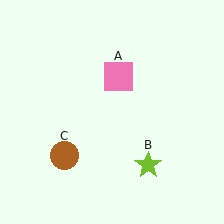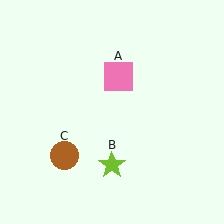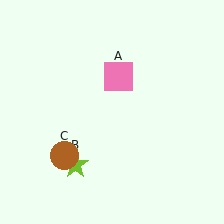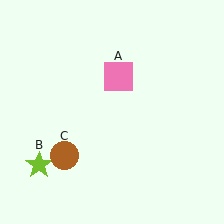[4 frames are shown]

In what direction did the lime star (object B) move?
The lime star (object B) moved left.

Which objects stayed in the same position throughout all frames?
Pink square (object A) and brown circle (object C) remained stationary.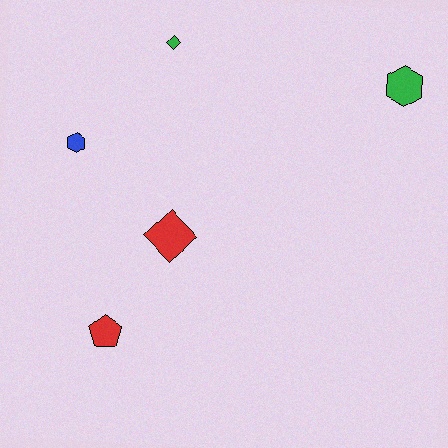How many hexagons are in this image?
There are 2 hexagons.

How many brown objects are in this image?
There are no brown objects.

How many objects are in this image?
There are 5 objects.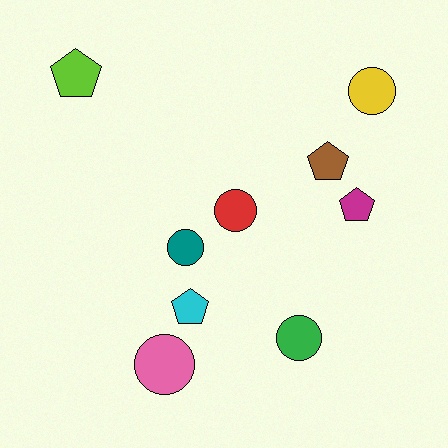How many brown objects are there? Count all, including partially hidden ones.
There is 1 brown object.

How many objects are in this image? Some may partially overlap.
There are 9 objects.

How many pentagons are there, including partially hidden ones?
There are 4 pentagons.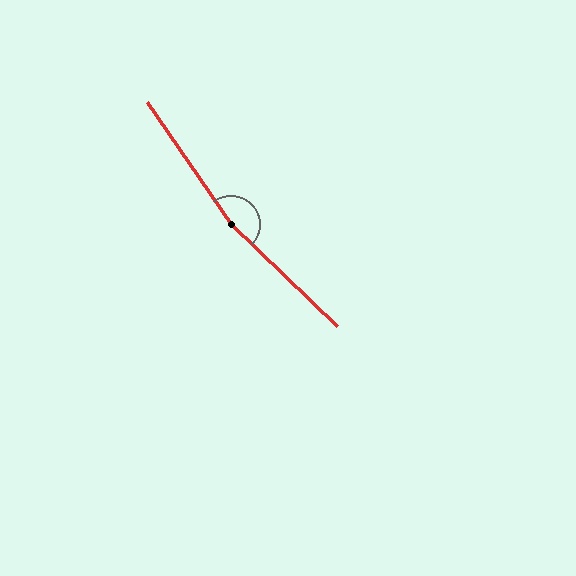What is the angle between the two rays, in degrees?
Approximately 168 degrees.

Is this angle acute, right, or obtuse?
It is obtuse.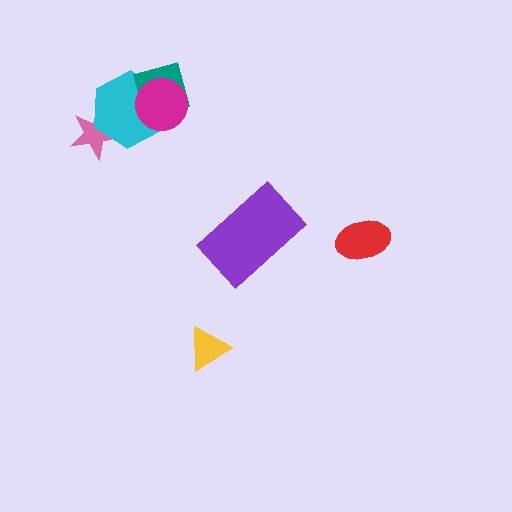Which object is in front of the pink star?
The cyan hexagon is in front of the pink star.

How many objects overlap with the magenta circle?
2 objects overlap with the magenta circle.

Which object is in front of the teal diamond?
The magenta circle is in front of the teal diamond.